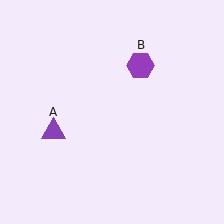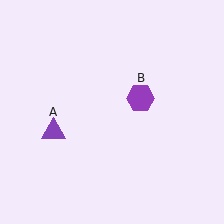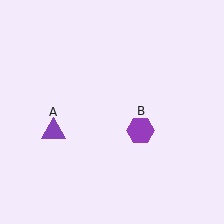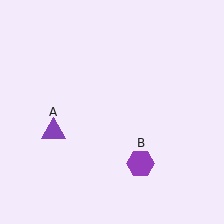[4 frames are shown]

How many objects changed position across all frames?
1 object changed position: purple hexagon (object B).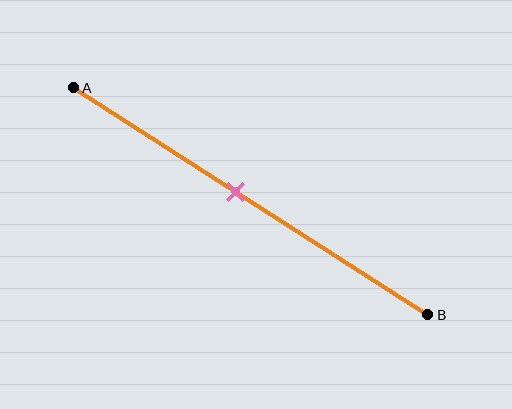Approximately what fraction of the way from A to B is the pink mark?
The pink mark is approximately 45% of the way from A to B.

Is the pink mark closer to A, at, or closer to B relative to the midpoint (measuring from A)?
The pink mark is closer to point A than the midpoint of segment AB.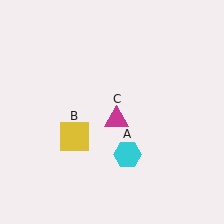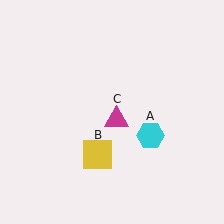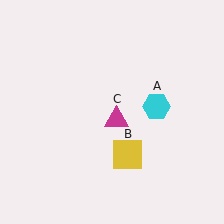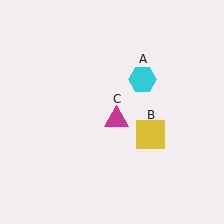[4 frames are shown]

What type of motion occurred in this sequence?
The cyan hexagon (object A), yellow square (object B) rotated counterclockwise around the center of the scene.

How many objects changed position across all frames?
2 objects changed position: cyan hexagon (object A), yellow square (object B).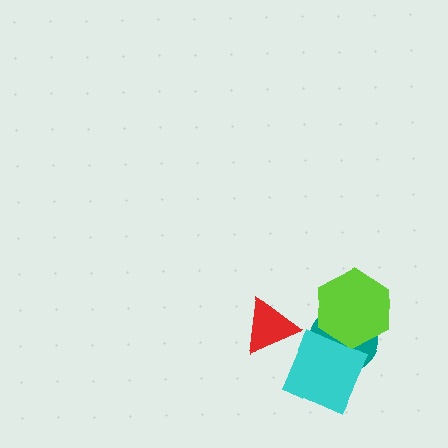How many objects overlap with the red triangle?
0 objects overlap with the red triangle.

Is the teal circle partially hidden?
Yes, it is partially covered by another shape.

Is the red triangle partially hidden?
No, no other shape covers it.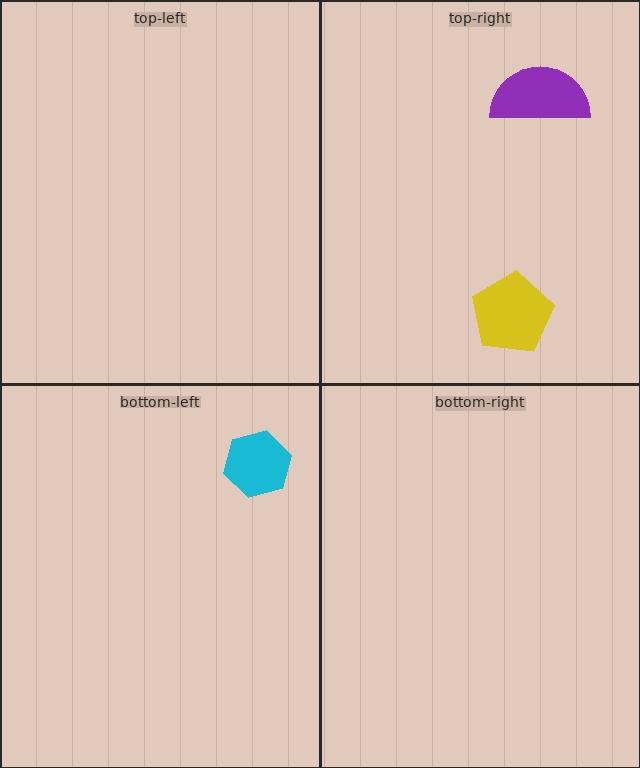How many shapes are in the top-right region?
2.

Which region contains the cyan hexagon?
The bottom-left region.